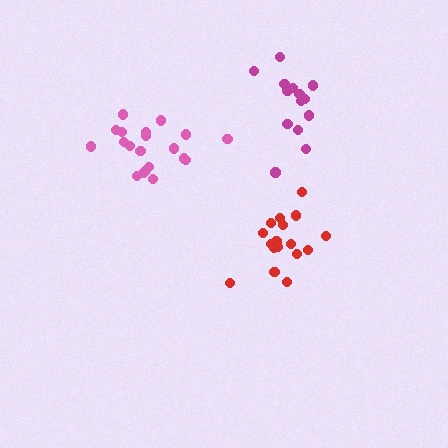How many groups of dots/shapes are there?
There are 3 groups.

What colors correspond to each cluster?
The clusters are colored: red, magenta, pink.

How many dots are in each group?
Group 1: 17 dots, Group 2: 14 dots, Group 3: 20 dots (51 total).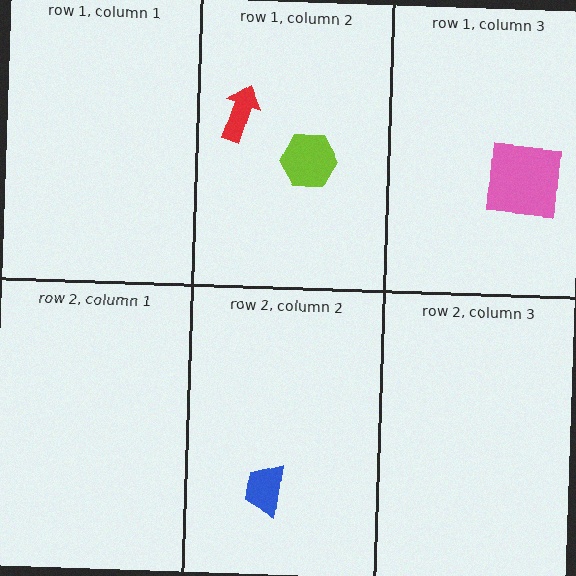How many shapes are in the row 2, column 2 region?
1.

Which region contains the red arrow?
The row 1, column 2 region.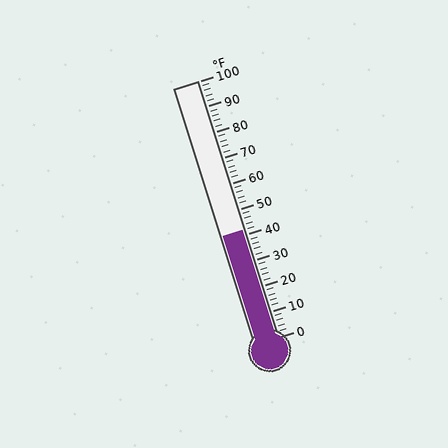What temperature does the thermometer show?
The thermometer shows approximately 42°F.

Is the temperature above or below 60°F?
The temperature is below 60°F.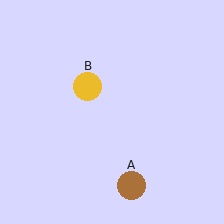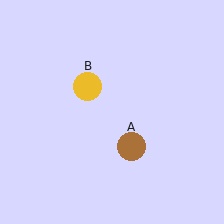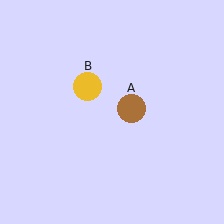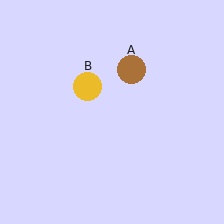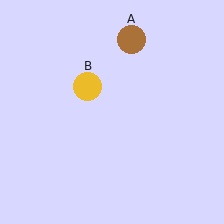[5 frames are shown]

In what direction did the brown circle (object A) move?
The brown circle (object A) moved up.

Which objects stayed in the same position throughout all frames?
Yellow circle (object B) remained stationary.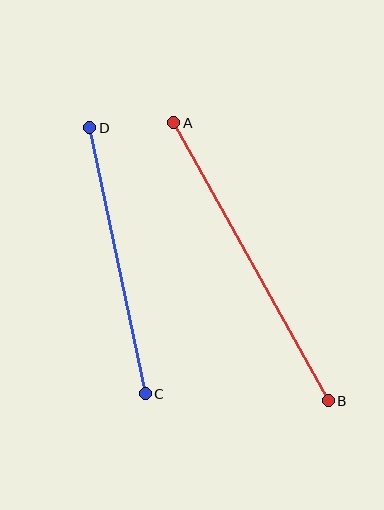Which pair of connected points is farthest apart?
Points A and B are farthest apart.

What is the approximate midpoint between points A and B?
The midpoint is at approximately (251, 262) pixels.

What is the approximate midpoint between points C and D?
The midpoint is at approximately (117, 261) pixels.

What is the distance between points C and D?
The distance is approximately 272 pixels.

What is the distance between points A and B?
The distance is approximately 318 pixels.